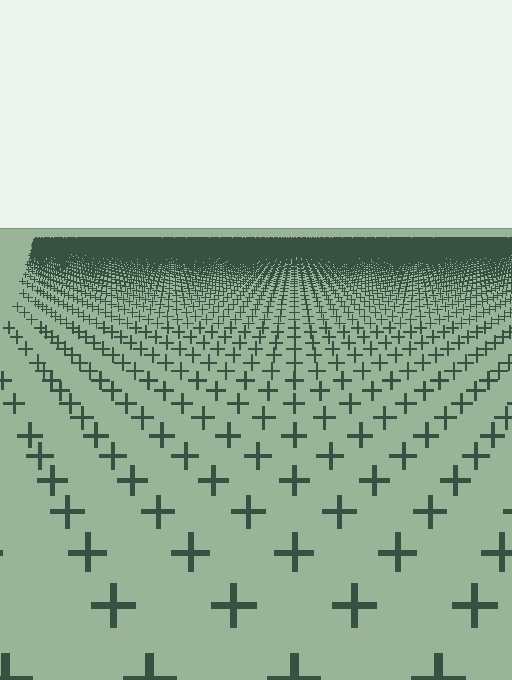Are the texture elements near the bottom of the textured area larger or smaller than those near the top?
Larger. Near the bottom, elements are closer to the viewer and appear at a bigger on-screen size.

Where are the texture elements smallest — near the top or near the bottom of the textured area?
Near the top.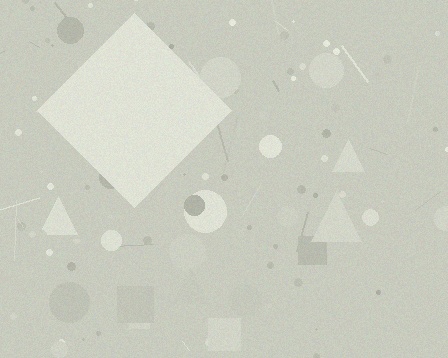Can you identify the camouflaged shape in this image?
The camouflaged shape is a diamond.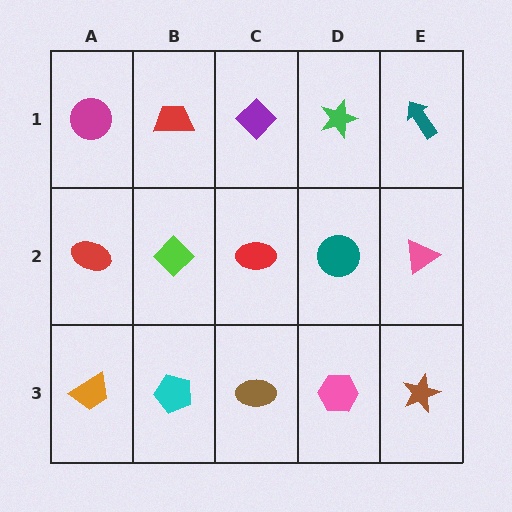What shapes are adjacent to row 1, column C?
A red ellipse (row 2, column C), a red trapezoid (row 1, column B), a green star (row 1, column D).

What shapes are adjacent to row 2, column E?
A teal arrow (row 1, column E), a brown star (row 3, column E), a teal circle (row 2, column D).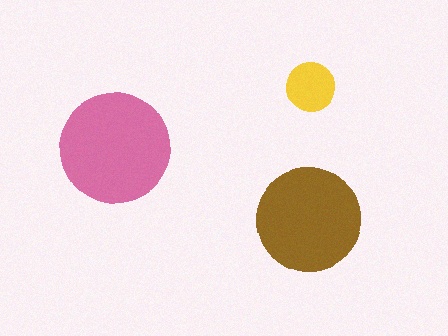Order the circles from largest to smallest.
the pink one, the brown one, the yellow one.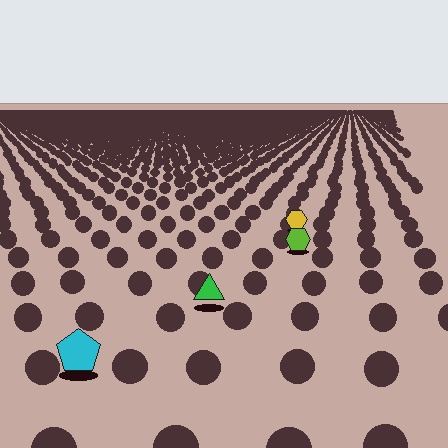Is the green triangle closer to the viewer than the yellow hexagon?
Yes. The green triangle is closer — you can tell from the texture gradient: the ground texture is coarser near it.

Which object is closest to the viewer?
The cyan pentagon is closest. The texture marks near it are larger and more spread out.